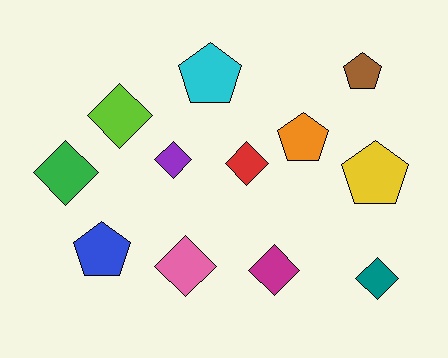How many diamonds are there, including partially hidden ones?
There are 7 diamonds.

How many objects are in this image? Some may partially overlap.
There are 12 objects.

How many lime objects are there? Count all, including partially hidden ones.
There is 1 lime object.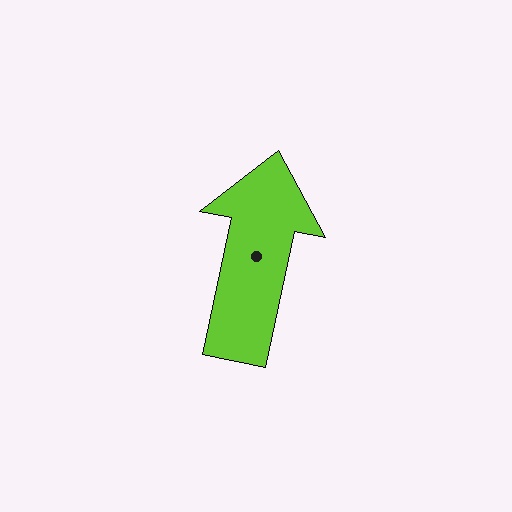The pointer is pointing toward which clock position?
Roughly 12 o'clock.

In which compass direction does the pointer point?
North.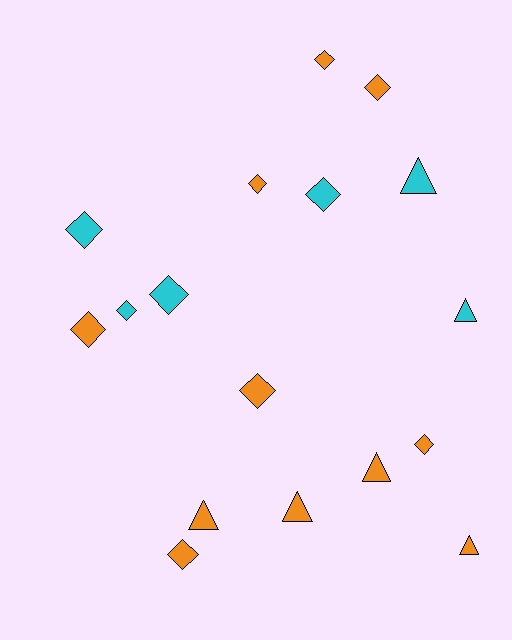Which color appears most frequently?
Orange, with 11 objects.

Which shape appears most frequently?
Diamond, with 11 objects.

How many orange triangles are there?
There are 4 orange triangles.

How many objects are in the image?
There are 17 objects.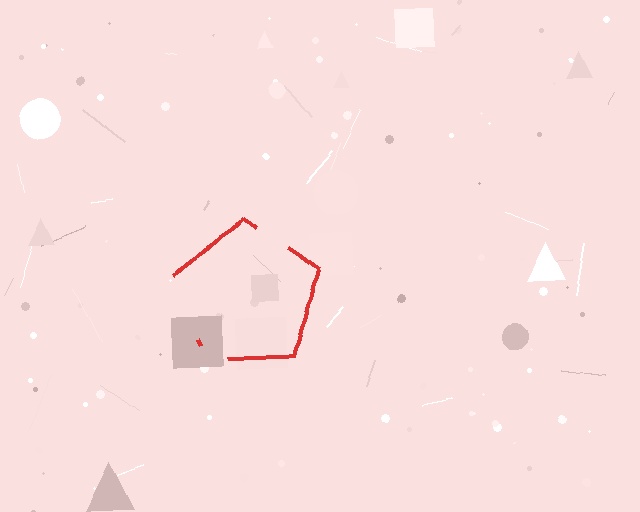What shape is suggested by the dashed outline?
The dashed outline suggests a pentagon.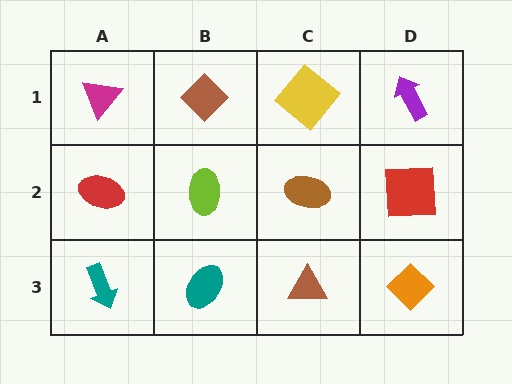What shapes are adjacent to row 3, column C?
A brown ellipse (row 2, column C), a teal ellipse (row 3, column B), an orange diamond (row 3, column D).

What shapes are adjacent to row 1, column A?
A red ellipse (row 2, column A), a brown diamond (row 1, column B).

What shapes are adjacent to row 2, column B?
A brown diamond (row 1, column B), a teal ellipse (row 3, column B), a red ellipse (row 2, column A), a brown ellipse (row 2, column C).